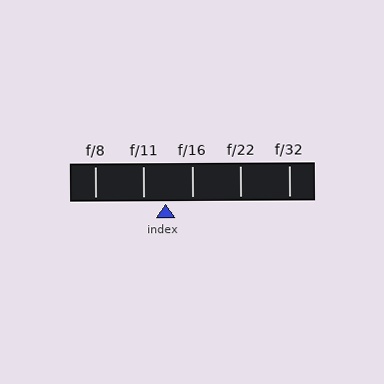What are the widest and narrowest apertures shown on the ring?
The widest aperture shown is f/8 and the narrowest is f/32.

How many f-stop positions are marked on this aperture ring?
There are 5 f-stop positions marked.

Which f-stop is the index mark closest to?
The index mark is closest to f/11.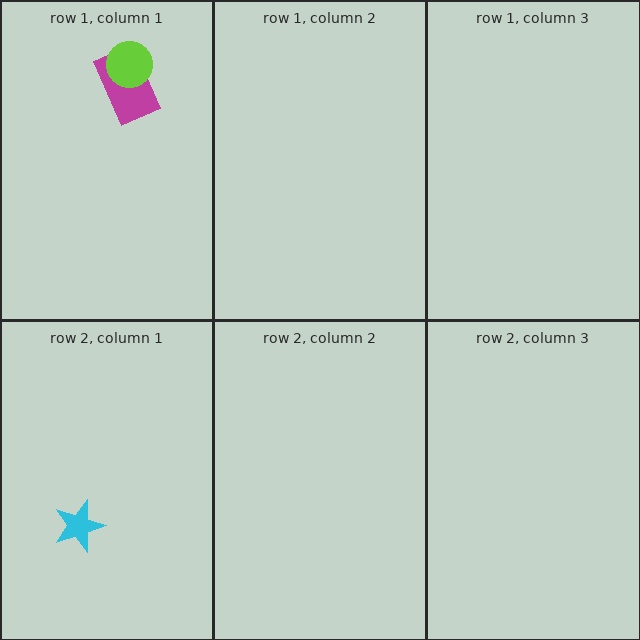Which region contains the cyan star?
The row 2, column 1 region.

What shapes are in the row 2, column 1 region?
The cyan star.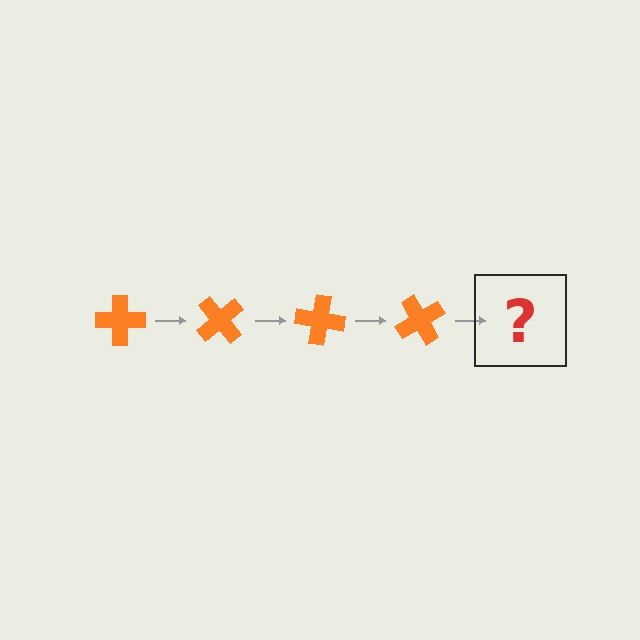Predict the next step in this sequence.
The next step is an orange cross rotated 200 degrees.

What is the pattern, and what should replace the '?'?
The pattern is that the cross rotates 50 degrees each step. The '?' should be an orange cross rotated 200 degrees.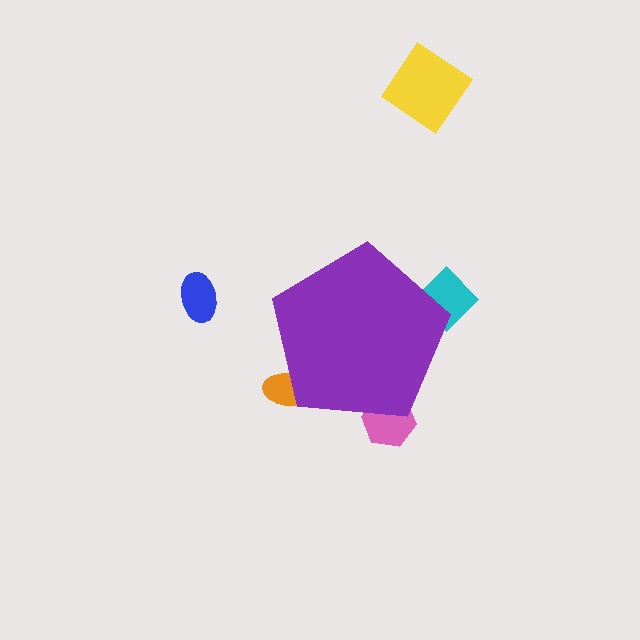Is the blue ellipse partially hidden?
No, the blue ellipse is fully visible.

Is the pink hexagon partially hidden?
Yes, the pink hexagon is partially hidden behind the purple pentagon.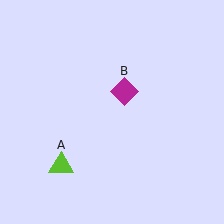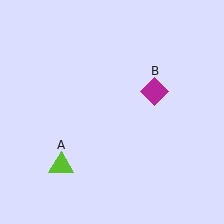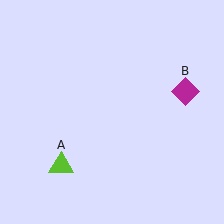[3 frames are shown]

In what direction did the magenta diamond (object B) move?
The magenta diamond (object B) moved right.